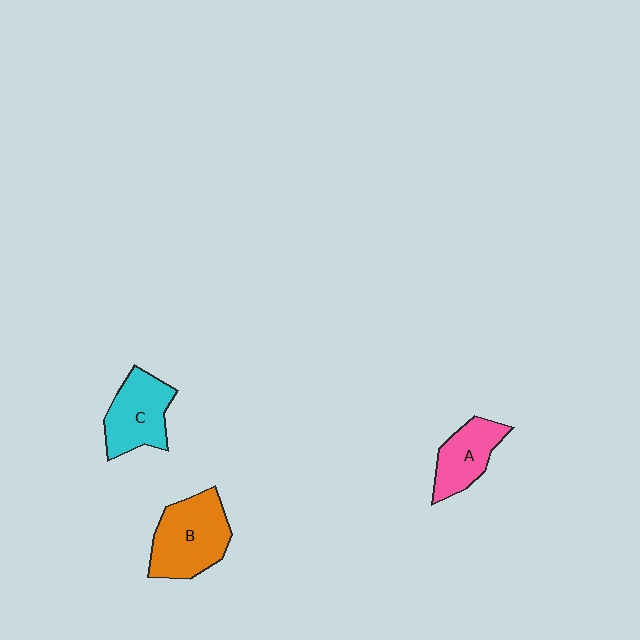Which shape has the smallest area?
Shape A (pink).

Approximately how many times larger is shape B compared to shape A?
Approximately 1.5 times.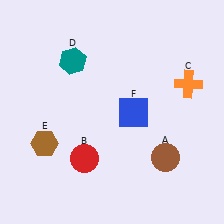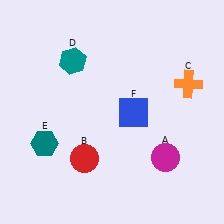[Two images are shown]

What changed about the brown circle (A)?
In Image 1, A is brown. In Image 2, it changed to magenta.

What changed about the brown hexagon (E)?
In Image 1, E is brown. In Image 2, it changed to teal.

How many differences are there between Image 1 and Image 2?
There are 2 differences between the two images.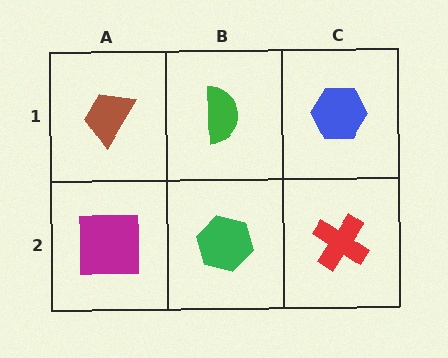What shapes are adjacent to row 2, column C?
A blue hexagon (row 1, column C), a green hexagon (row 2, column B).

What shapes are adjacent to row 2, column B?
A green semicircle (row 1, column B), a magenta square (row 2, column A), a red cross (row 2, column C).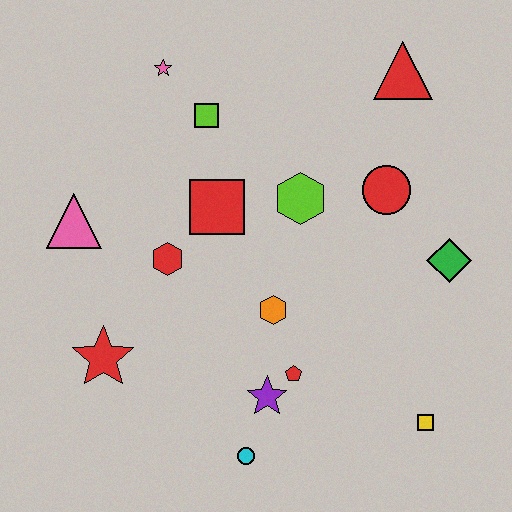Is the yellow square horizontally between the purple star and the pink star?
No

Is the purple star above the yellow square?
Yes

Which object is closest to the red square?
The red hexagon is closest to the red square.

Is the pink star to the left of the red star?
No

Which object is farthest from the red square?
The yellow square is farthest from the red square.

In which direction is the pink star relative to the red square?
The pink star is above the red square.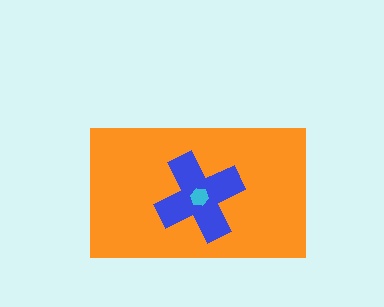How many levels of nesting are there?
3.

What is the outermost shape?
The orange rectangle.